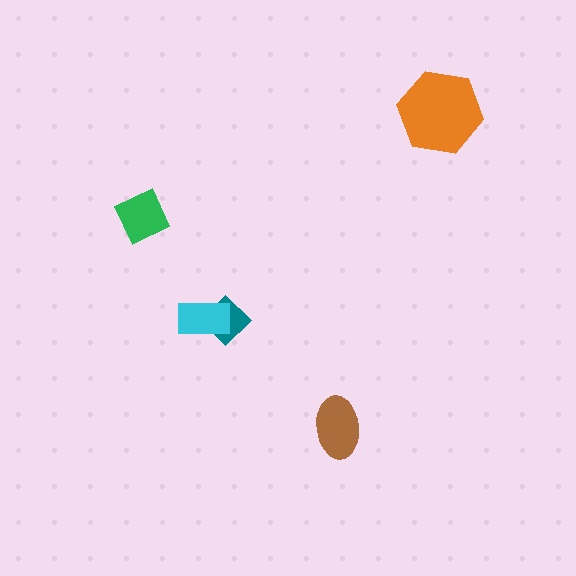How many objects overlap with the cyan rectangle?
1 object overlaps with the cyan rectangle.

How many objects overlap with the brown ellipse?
0 objects overlap with the brown ellipse.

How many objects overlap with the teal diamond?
1 object overlaps with the teal diamond.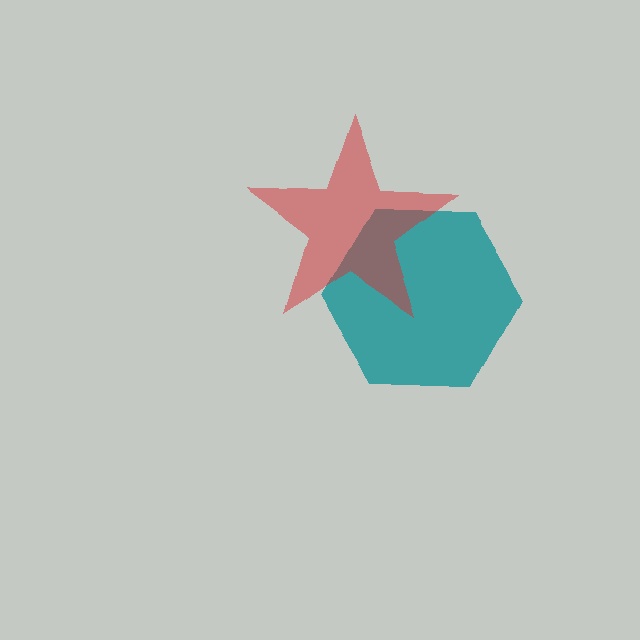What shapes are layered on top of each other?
The layered shapes are: a teal hexagon, a red star.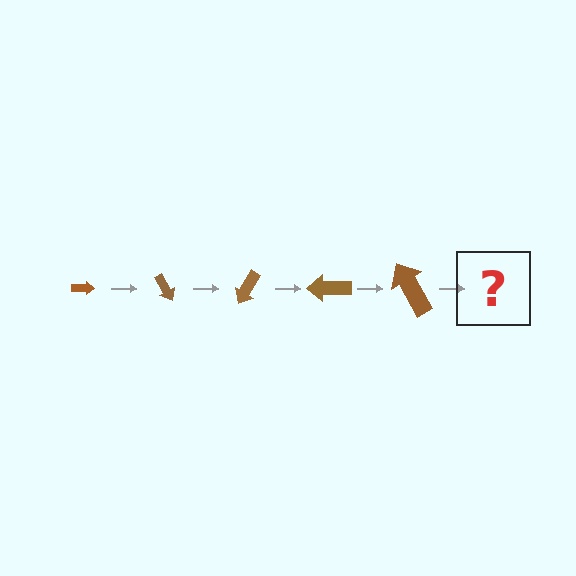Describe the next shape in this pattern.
It should be an arrow, larger than the previous one and rotated 300 degrees from the start.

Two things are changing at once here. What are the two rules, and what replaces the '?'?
The two rules are that the arrow grows larger each step and it rotates 60 degrees each step. The '?' should be an arrow, larger than the previous one and rotated 300 degrees from the start.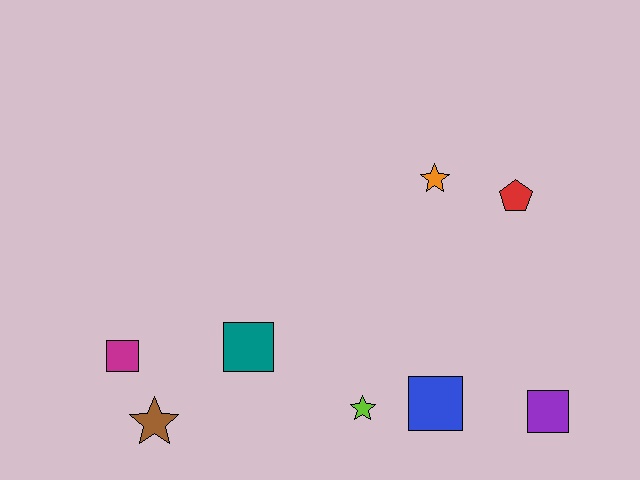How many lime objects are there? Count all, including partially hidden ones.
There is 1 lime object.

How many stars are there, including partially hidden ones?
There are 3 stars.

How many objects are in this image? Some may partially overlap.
There are 8 objects.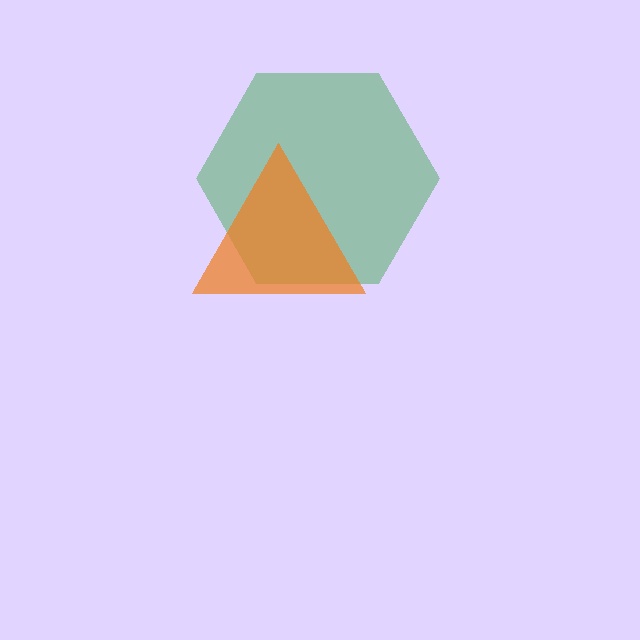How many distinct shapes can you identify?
There are 2 distinct shapes: a green hexagon, an orange triangle.